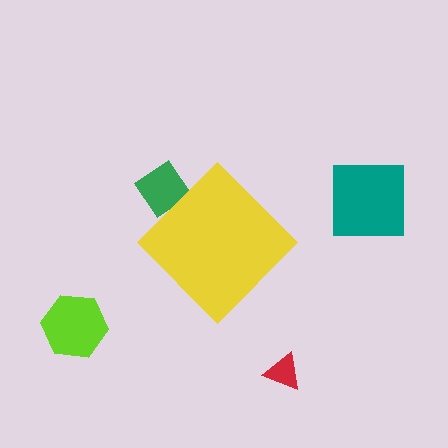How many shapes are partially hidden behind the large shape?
1 shape is partially hidden.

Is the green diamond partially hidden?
Yes, the green diamond is partially hidden behind the yellow diamond.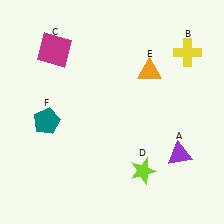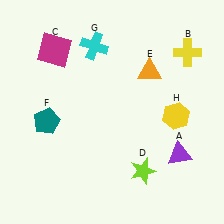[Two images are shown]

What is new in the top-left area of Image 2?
A cyan cross (G) was added in the top-left area of Image 2.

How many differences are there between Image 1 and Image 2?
There are 2 differences between the two images.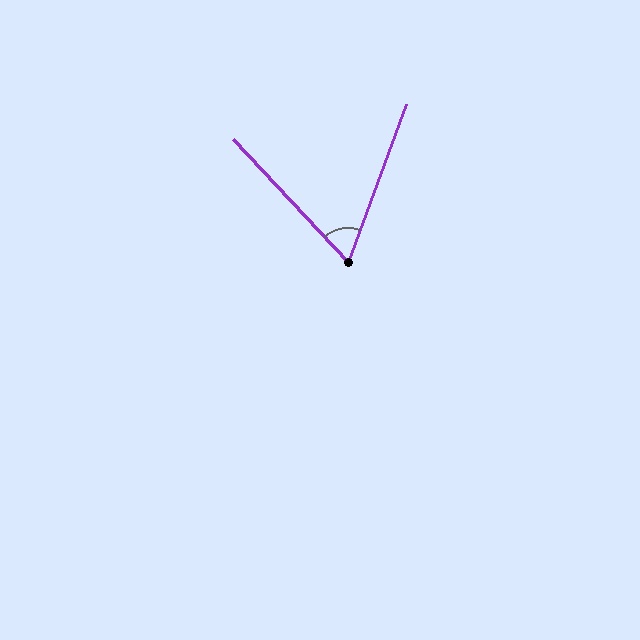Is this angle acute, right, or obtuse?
It is acute.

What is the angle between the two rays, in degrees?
Approximately 63 degrees.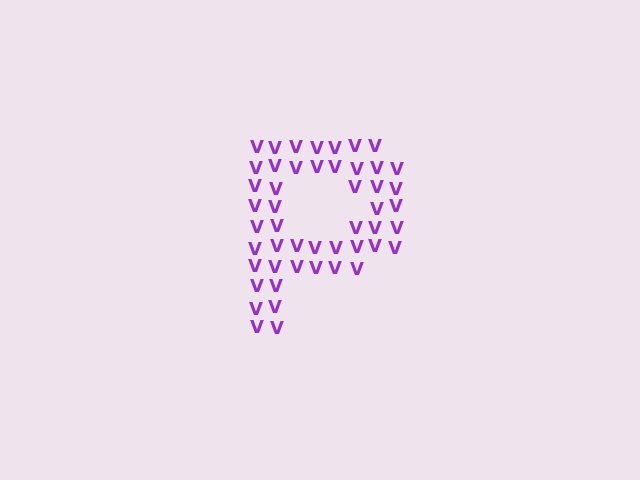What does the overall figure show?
The overall figure shows the letter P.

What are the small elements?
The small elements are letter V's.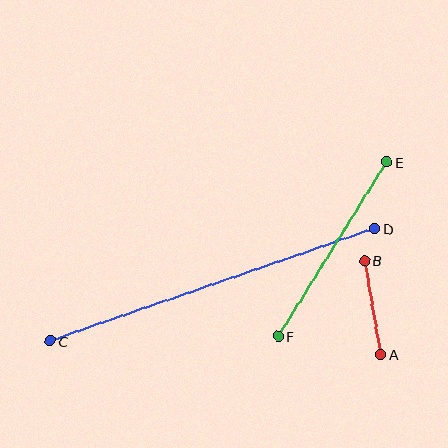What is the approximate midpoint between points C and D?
The midpoint is at approximately (212, 285) pixels.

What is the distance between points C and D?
The distance is approximately 343 pixels.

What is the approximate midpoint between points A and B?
The midpoint is at approximately (373, 308) pixels.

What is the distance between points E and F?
The distance is approximately 205 pixels.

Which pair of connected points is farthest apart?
Points C and D are farthest apart.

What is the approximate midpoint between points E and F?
The midpoint is at approximately (332, 249) pixels.